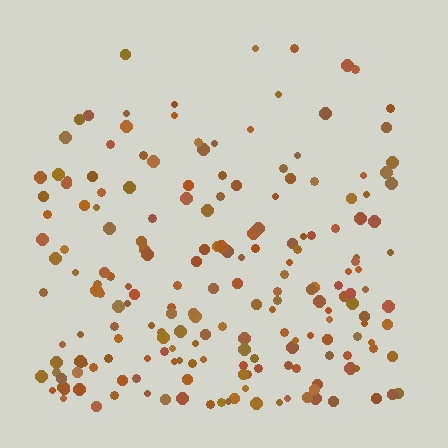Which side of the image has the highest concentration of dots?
The bottom.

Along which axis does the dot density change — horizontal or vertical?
Vertical.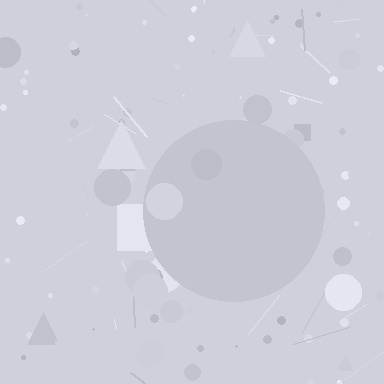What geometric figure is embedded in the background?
A circle is embedded in the background.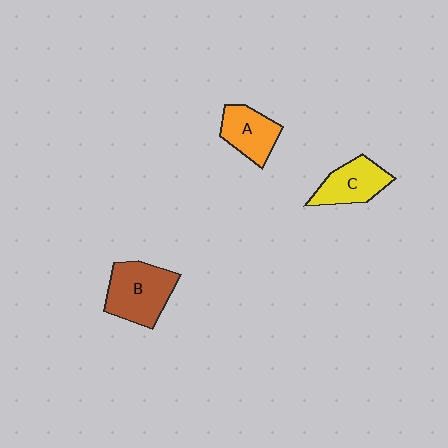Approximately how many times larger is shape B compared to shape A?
Approximately 1.4 times.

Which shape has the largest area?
Shape B (brown).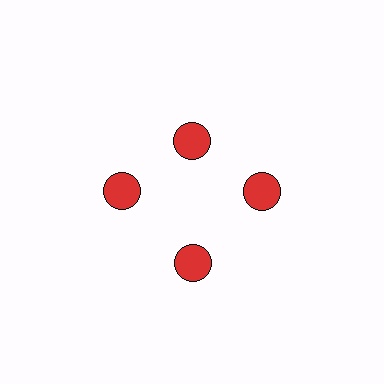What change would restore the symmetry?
The symmetry would be restored by moving it outward, back onto the ring so that all 4 circles sit at equal angles and equal distance from the center.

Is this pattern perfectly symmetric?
No. The 4 red circles are arranged in a ring, but one element near the 12 o'clock position is pulled inward toward the center, breaking the 4-fold rotational symmetry.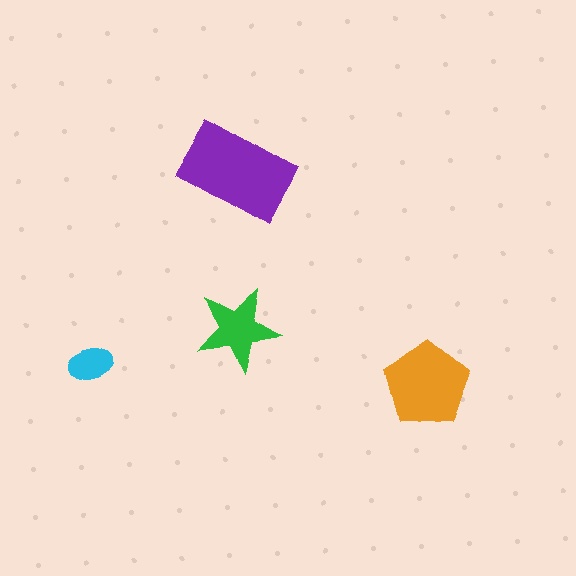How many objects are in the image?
There are 4 objects in the image.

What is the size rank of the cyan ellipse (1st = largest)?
4th.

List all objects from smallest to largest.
The cyan ellipse, the green star, the orange pentagon, the purple rectangle.